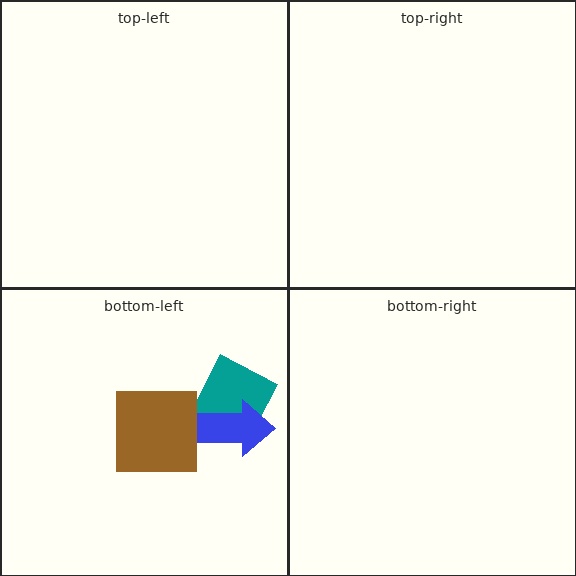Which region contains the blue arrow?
The bottom-left region.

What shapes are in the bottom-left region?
The teal diamond, the blue arrow, the brown square.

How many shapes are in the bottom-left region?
3.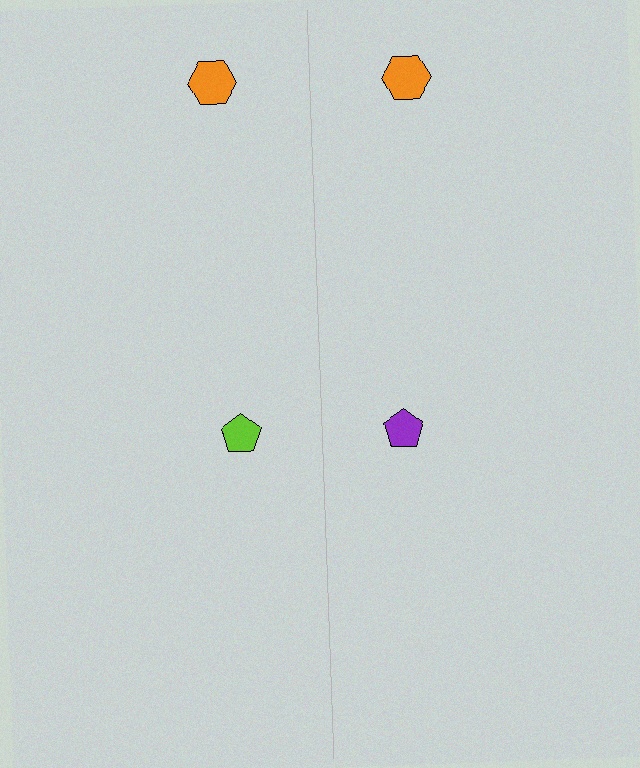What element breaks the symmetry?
The purple pentagon on the right side breaks the symmetry — its mirror counterpart is lime.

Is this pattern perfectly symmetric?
No, the pattern is not perfectly symmetric. The purple pentagon on the right side breaks the symmetry — its mirror counterpart is lime.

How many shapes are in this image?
There are 4 shapes in this image.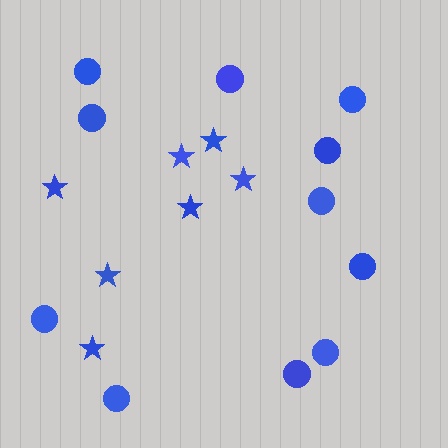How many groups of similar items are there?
There are 2 groups: one group of stars (7) and one group of circles (11).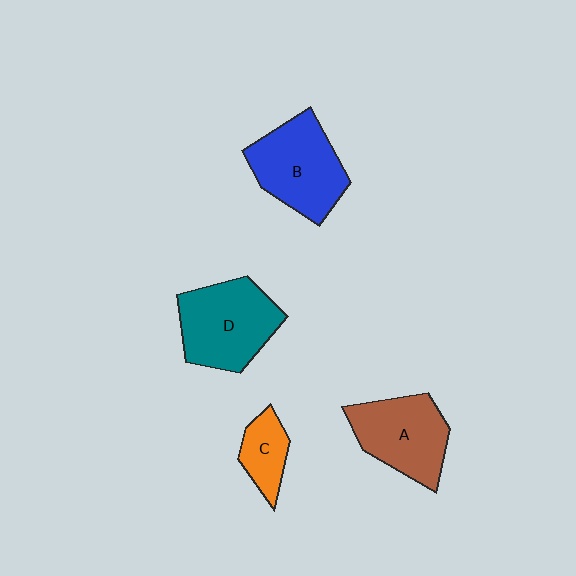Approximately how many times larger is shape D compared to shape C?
Approximately 2.3 times.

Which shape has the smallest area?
Shape C (orange).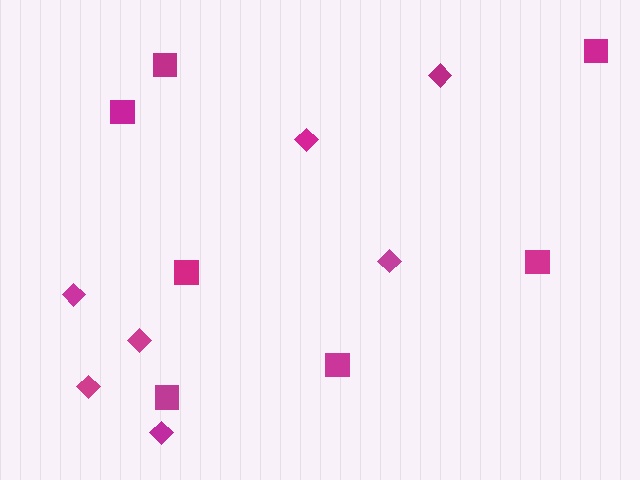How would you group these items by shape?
There are 2 groups: one group of squares (7) and one group of diamonds (7).